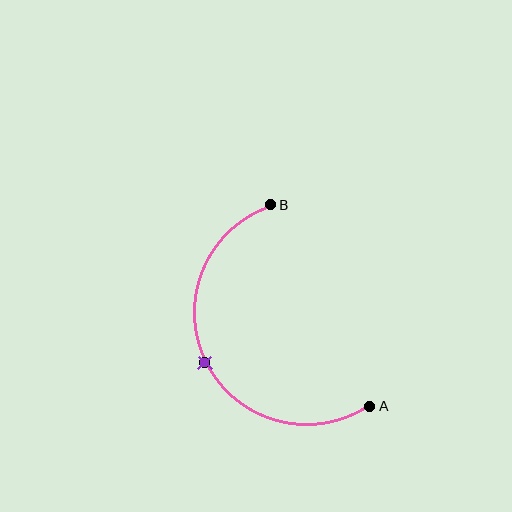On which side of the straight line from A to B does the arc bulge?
The arc bulges to the left of the straight line connecting A and B.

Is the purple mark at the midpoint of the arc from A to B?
Yes. The purple mark lies on the arc at equal arc-length from both A and B — it is the arc midpoint.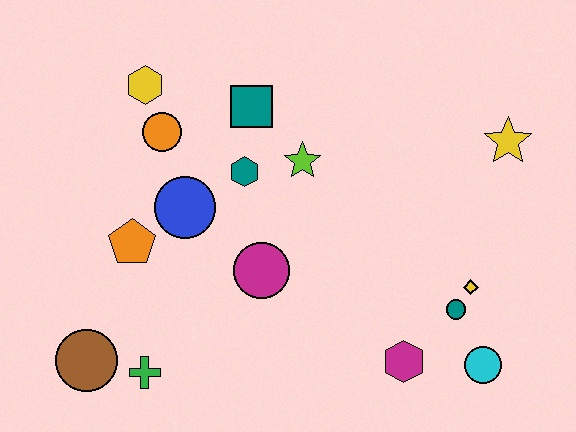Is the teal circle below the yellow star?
Yes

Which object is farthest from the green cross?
The yellow star is farthest from the green cross.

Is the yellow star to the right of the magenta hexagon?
Yes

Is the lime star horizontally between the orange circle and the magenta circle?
No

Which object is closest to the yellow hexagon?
The orange circle is closest to the yellow hexagon.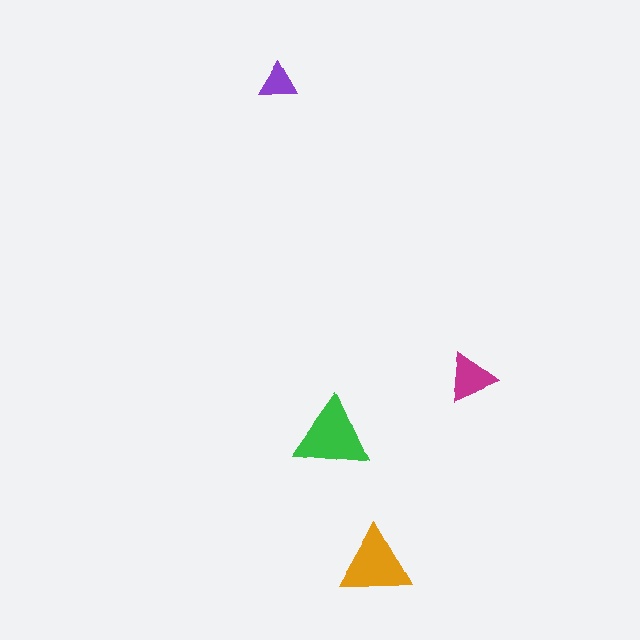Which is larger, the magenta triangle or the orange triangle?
The orange one.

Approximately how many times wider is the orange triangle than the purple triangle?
About 2 times wider.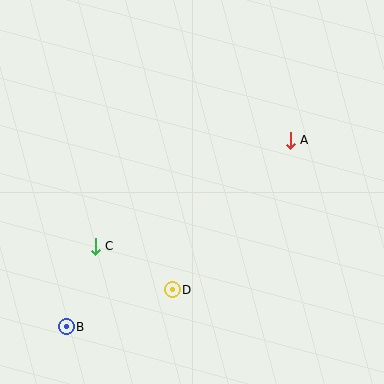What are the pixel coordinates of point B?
Point B is at (66, 327).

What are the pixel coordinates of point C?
Point C is at (95, 246).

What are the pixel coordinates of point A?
Point A is at (290, 140).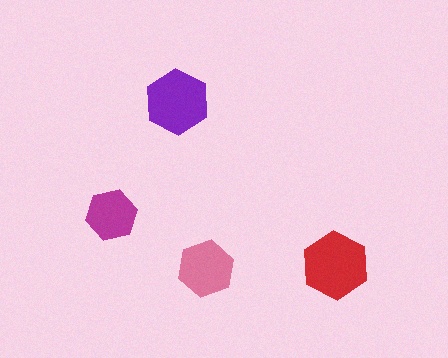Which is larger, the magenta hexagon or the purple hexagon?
The purple one.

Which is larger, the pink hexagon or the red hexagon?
The red one.